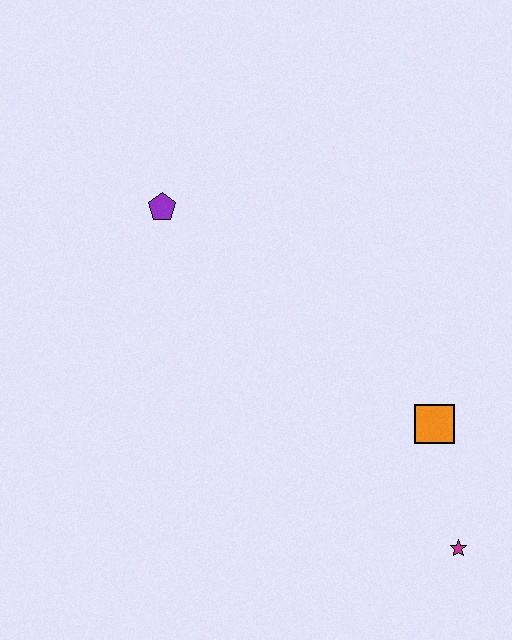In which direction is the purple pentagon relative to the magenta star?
The purple pentagon is above the magenta star.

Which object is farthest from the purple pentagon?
The magenta star is farthest from the purple pentagon.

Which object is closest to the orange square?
The magenta star is closest to the orange square.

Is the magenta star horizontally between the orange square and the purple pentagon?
No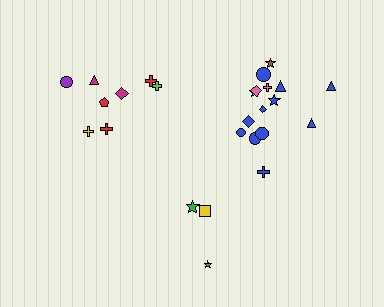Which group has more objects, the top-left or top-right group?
The top-right group.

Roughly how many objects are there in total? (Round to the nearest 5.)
Roughly 25 objects in total.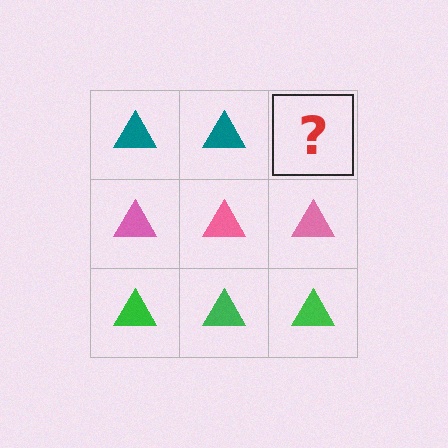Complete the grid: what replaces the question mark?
The question mark should be replaced with a teal triangle.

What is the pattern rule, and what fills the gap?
The rule is that each row has a consistent color. The gap should be filled with a teal triangle.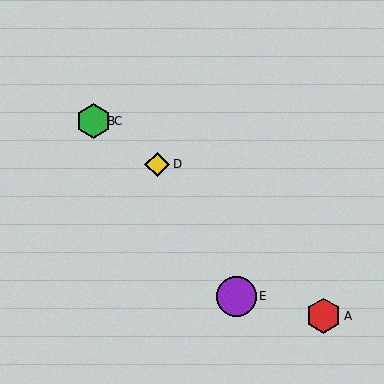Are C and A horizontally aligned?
No, C is at y≈121 and A is at y≈316.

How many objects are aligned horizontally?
2 objects (B, C) are aligned horizontally.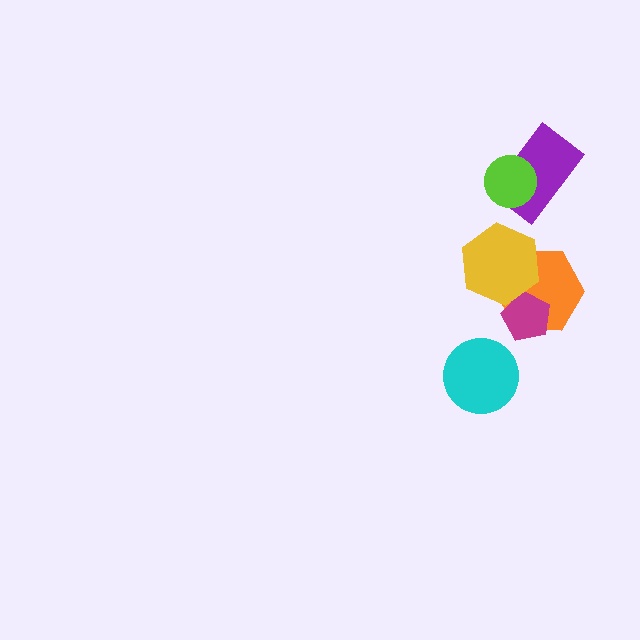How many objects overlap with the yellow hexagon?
2 objects overlap with the yellow hexagon.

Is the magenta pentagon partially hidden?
Yes, it is partially covered by another shape.